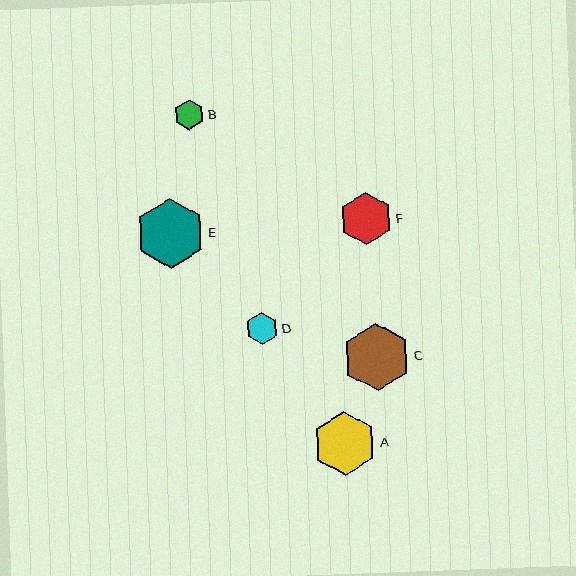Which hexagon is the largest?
Hexagon E is the largest with a size of approximately 70 pixels.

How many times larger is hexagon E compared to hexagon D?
Hexagon E is approximately 2.2 times the size of hexagon D.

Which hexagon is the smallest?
Hexagon B is the smallest with a size of approximately 30 pixels.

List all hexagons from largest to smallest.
From largest to smallest: E, C, A, F, D, B.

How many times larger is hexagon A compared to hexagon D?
Hexagon A is approximately 2.0 times the size of hexagon D.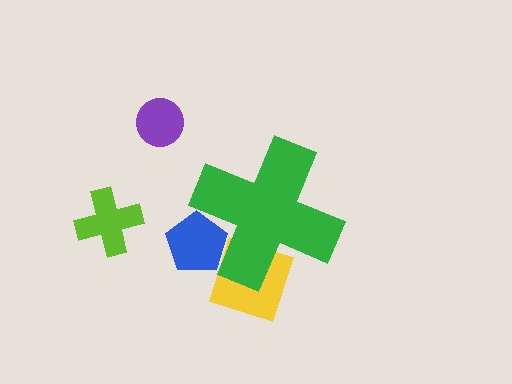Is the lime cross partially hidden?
No, the lime cross is fully visible.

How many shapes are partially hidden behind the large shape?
2 shapes are partially hidden.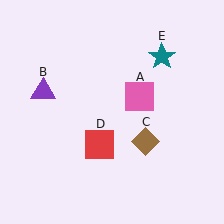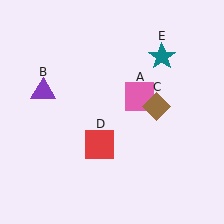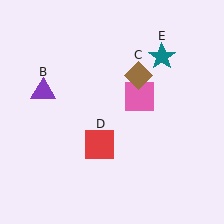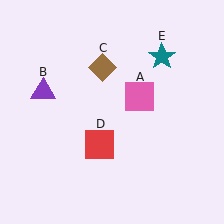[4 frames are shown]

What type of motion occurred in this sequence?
The brown diamond (object C) rotated counterclockwise around the center of the scene.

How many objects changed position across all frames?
1 object changed position: brown diamond (object C).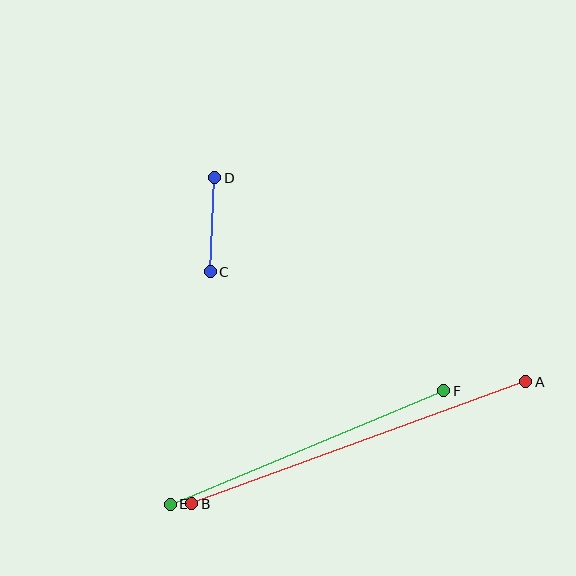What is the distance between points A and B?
The distance is approximately 356 pixels.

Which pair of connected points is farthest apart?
Points A and B are farthest apart.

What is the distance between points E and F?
The distance is approximately 296 pixels.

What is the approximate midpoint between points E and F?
The midpoint is at approximately (307, 447) pixels.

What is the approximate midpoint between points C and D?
The midpoint is at approximately (212, 225) pixels.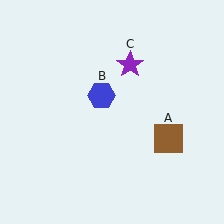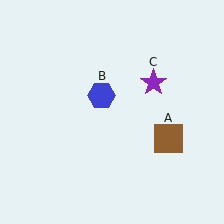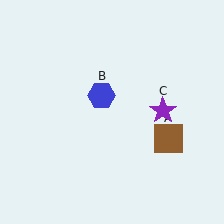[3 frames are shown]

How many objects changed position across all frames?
1 object changed position: purple star (object C).